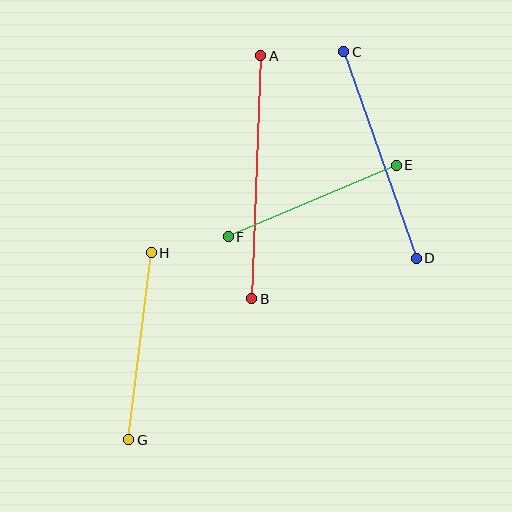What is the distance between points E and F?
The distance is approximately 182 pixels.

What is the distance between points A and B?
The distance is approximately 243 pixels.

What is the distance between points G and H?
The distance is approximately 188 pixels.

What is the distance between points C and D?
The distance is approximately 219 pixels.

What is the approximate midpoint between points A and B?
The midpoint is at approximately (256, 177) pixels.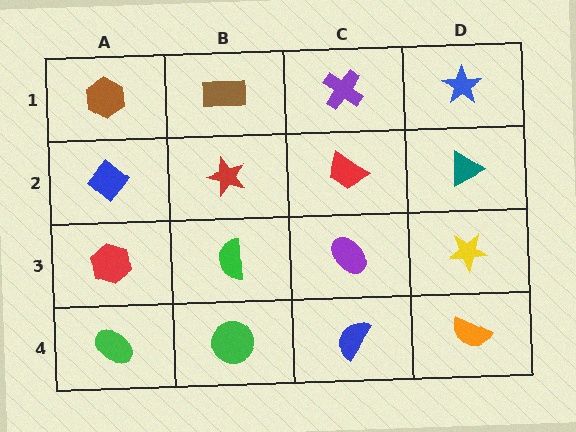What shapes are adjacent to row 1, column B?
A red star (row 2, column B), a brown hexagon (row 1, column A), a purple cross (row 1, column C).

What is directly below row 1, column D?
A teal triangle.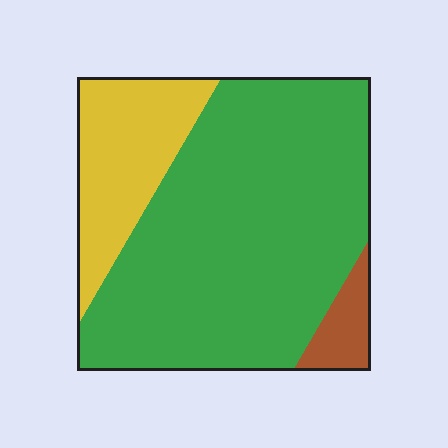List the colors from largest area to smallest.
From largest to smallest: green, yellow, brown.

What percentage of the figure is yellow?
Yellow covers around 20% of the figure.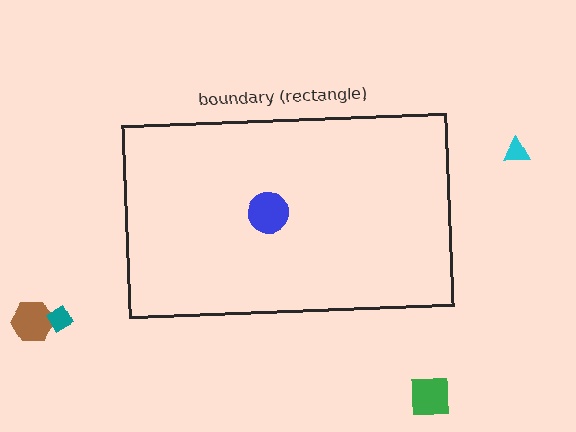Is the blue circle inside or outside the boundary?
Inside.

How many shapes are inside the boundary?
1 inside, 4 outside.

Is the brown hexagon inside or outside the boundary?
Outside.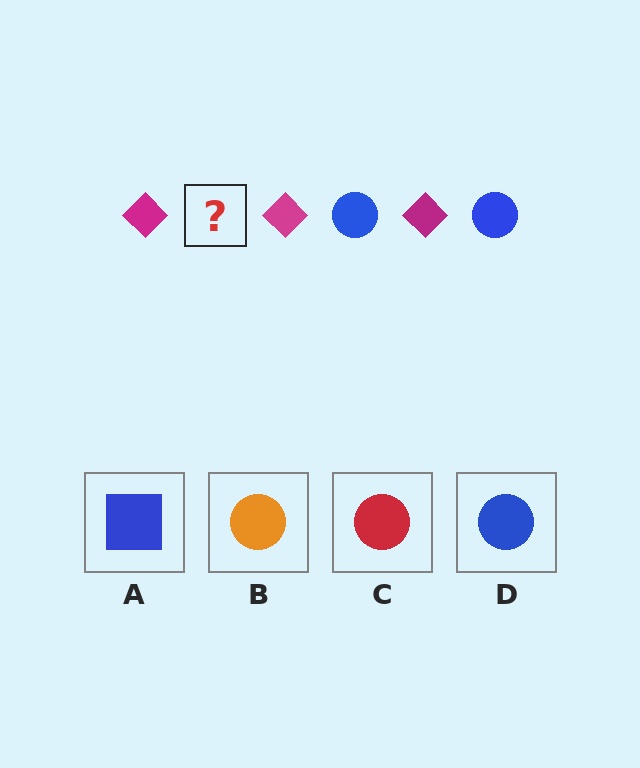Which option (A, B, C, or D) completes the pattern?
D.